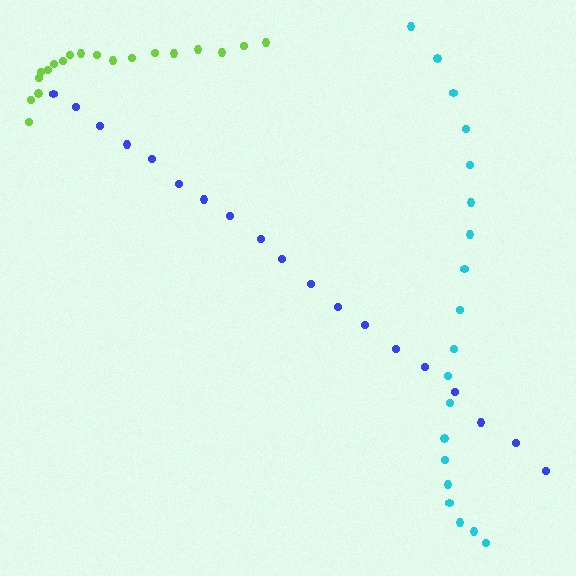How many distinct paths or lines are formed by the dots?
There are 3 distinct paths.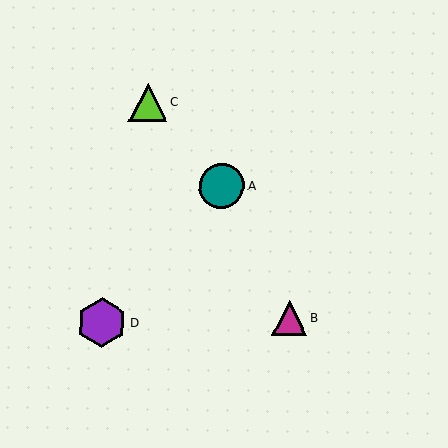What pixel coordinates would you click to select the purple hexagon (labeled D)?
Click at (102, 323) to select the purple hexagon D.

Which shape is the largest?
The purple hexagon (labeled D) is the largest.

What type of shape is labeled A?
Shape A is a teal circle.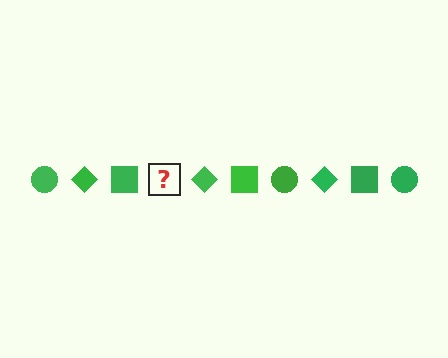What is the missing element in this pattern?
The missing element is a green circle.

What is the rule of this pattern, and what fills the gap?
The rule is that the pattern cycles through circle, diamond, square shapes in green. The gap should be filled with a green circle.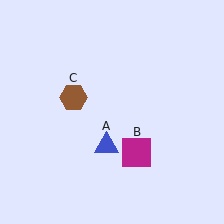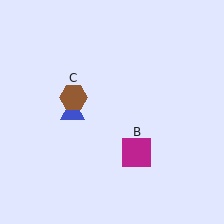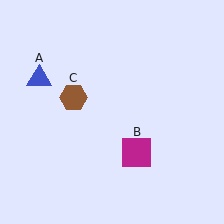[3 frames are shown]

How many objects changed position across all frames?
1 object changed position: blue triangle (object A).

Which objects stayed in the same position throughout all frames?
Magenta square (object B) and brown hexagon (object C) remained stationary.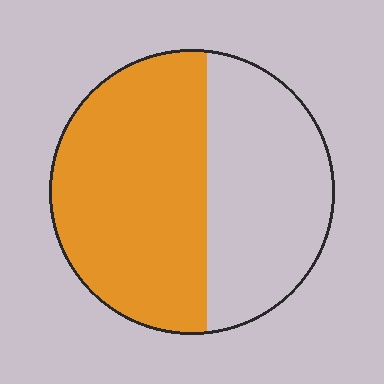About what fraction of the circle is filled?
About three fifths (3/5).